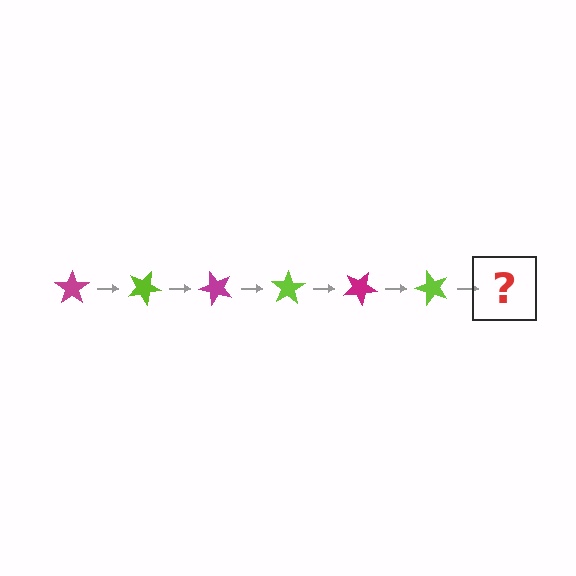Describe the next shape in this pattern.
It should be a magenta star, rotated 150 degrees from the start.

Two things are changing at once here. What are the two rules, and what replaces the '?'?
The two rules are that it rotates 25 degrees each step and the color cycles through magenta and lime. The '?' should be a magenta star, rotated 150 degrees from the start.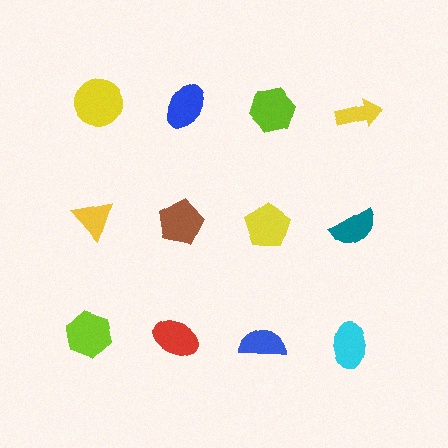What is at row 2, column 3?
A yellow pentagon.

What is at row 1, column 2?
A blue ellipse.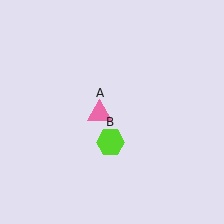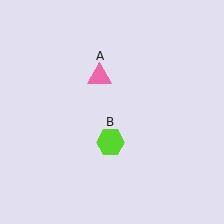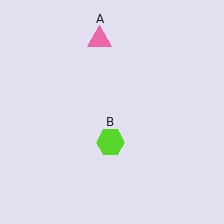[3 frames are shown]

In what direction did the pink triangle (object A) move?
The pink triangle (object A) moved up.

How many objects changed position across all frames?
1 object changed position: pink triangle (object A).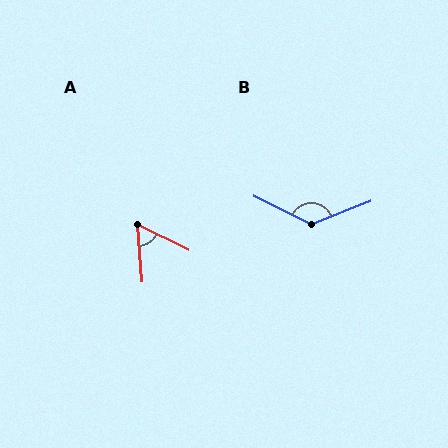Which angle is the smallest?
A, at approximately 59 degrees.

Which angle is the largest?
B, at approximately 132 degrees.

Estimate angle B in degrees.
Approximately 132 degrees.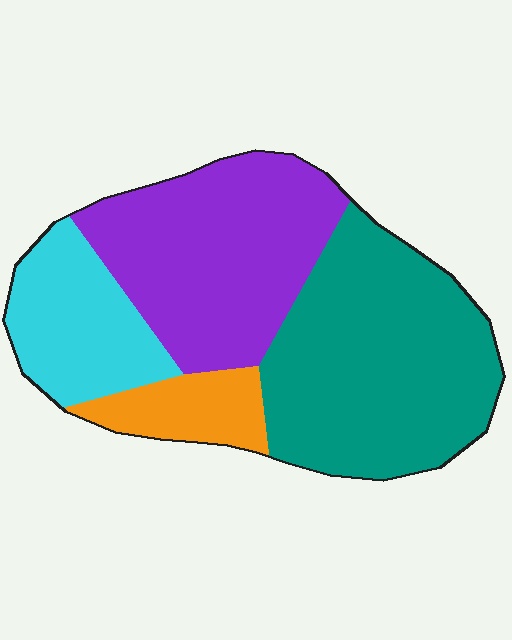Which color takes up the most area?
Teal, at roughly 40%.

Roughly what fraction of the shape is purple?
Purple takes up about one third (1/3) of the shape.